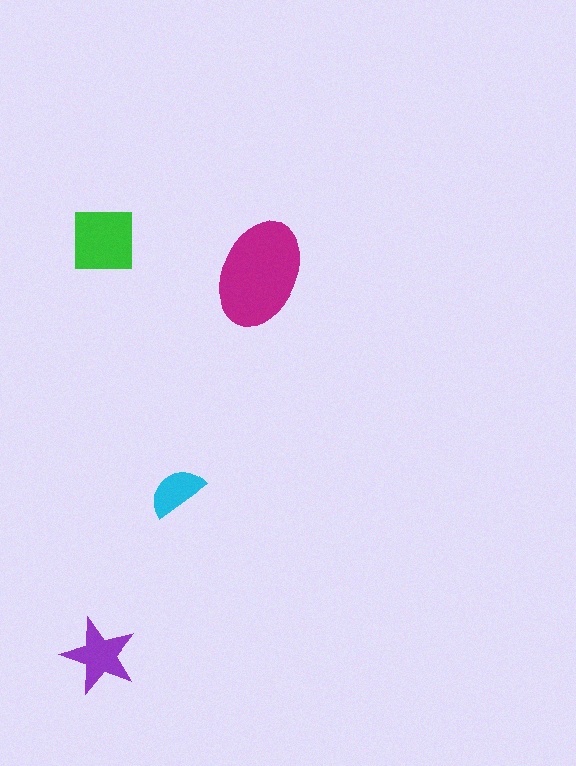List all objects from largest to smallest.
The magenta ellipse, the green square, the purple star, the cyan semicircle.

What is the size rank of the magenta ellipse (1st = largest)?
1st.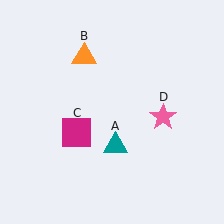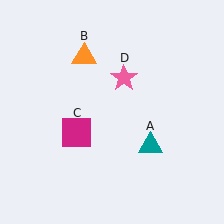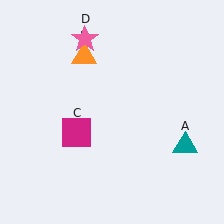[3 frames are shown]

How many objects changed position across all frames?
2 objects changed position: teal triangle (object A), pink star (object D).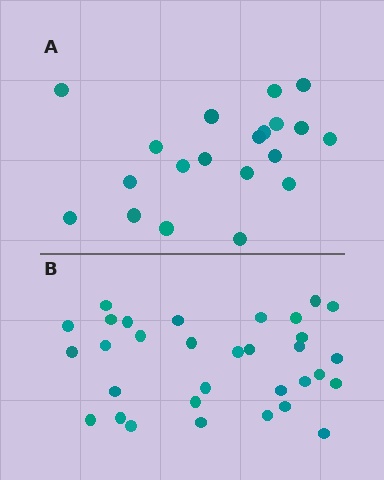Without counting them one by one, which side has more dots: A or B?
Region B (the bottom region) has more dots.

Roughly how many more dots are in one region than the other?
Region B has roughly 12 or so more dots than region A.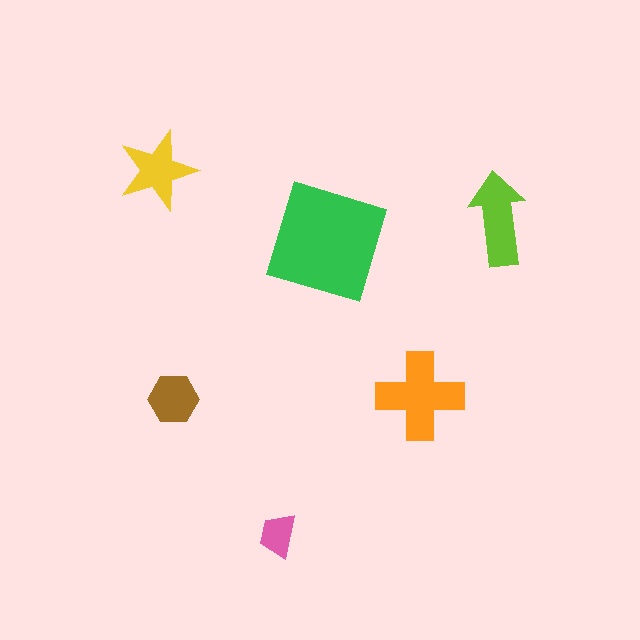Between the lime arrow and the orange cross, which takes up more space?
The orange cross.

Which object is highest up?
The yellow star is topmost.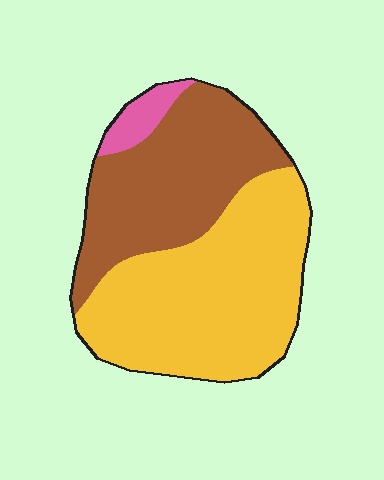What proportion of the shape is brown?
Brown covers 40% of the shape.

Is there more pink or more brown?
Brown.